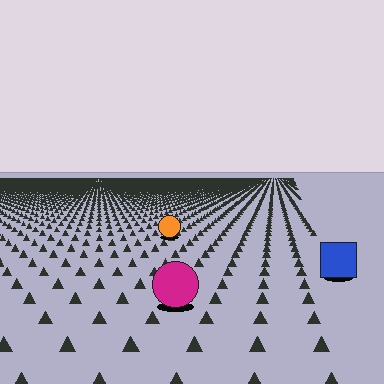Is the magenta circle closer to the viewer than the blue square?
Yes. The magenta circle is closer — you can tell from the texture gradient: the ground texture is coarser near it.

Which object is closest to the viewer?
The magenta circle is closest. The texture marks near it are larger and more spread out.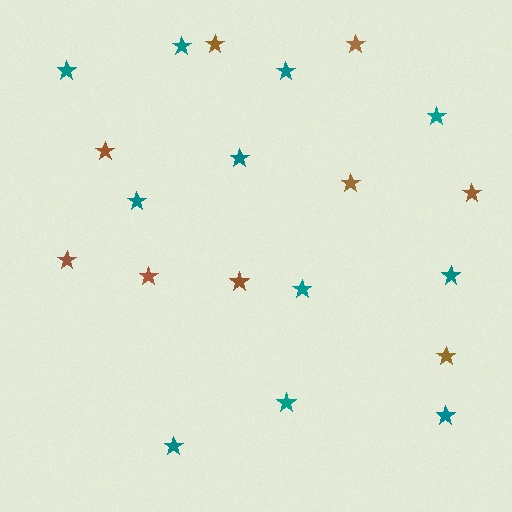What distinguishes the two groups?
There are 2 groups: one group of brown stars (9) and one group of teal stars (11).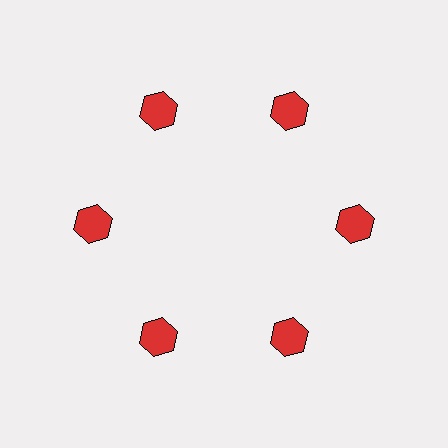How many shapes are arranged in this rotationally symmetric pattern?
There are 6 shapes, arranged in 6 groups of 1.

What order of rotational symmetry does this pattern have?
This pattern has 6-fold rotational symmetry.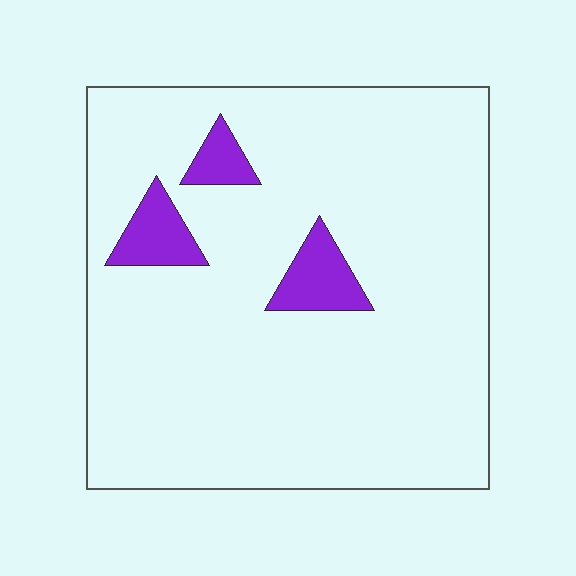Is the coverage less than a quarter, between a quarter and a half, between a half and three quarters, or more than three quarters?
Less than a quarter.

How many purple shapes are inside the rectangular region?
3.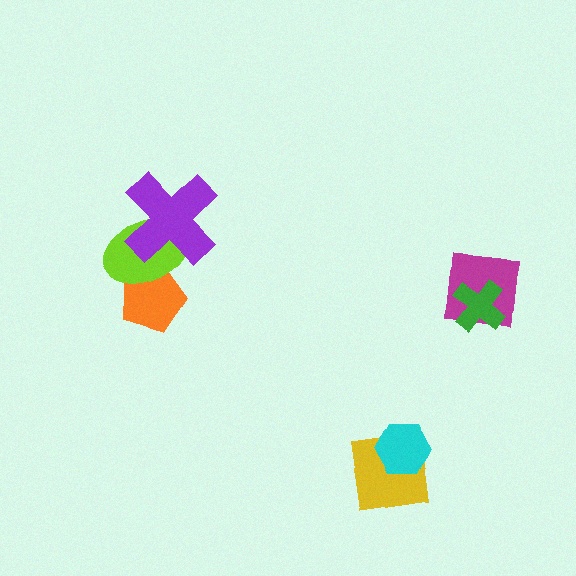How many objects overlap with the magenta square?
1 object overlaps with the magenta square.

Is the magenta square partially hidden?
Yes, it is partially covered by another shape.